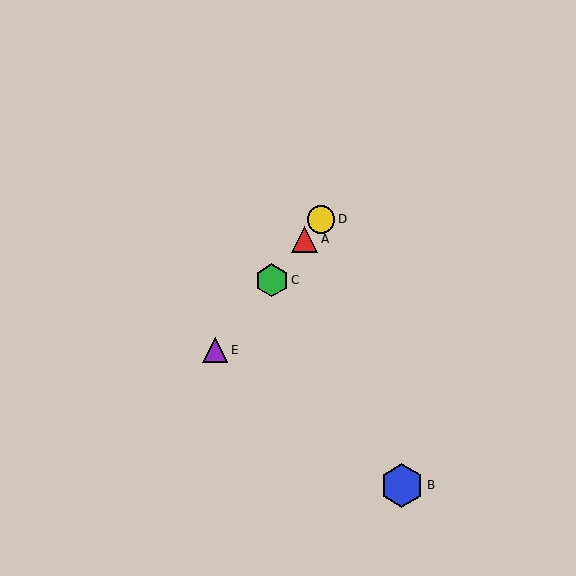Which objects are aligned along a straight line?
Objects A, C, D, E are aligned along a straight line.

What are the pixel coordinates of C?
Object C is at (272, 280).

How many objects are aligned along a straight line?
4 objects (A, C, D, E) are aligned along a straight line.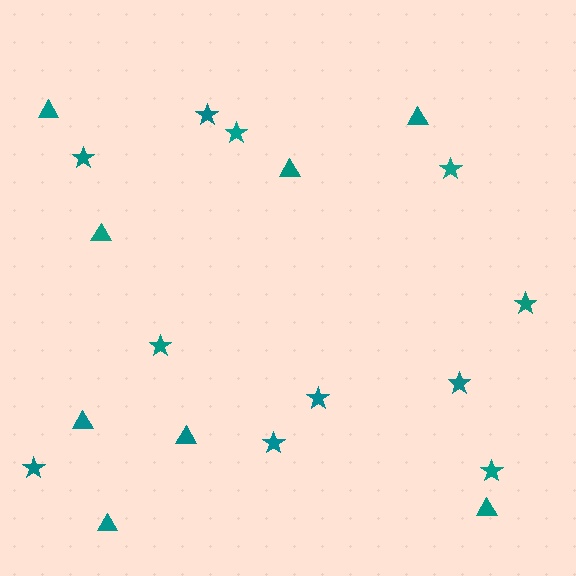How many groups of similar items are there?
There are 2 groups: one group of stars (11) and one group of triangles (8).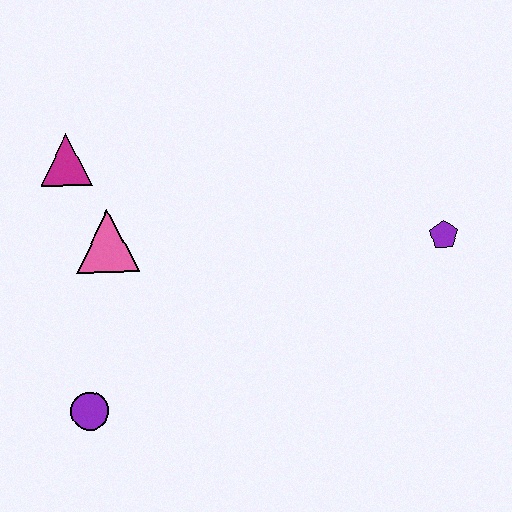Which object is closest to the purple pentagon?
The pink triangle is closest to the purple pentagon.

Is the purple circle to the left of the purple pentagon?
Yes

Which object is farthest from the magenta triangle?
The purple pentagon is farthest from the magenta triangle.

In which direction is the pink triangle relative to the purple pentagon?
The pink triangle is to the left of the purple pentagon.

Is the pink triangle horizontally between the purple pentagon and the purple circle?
Yes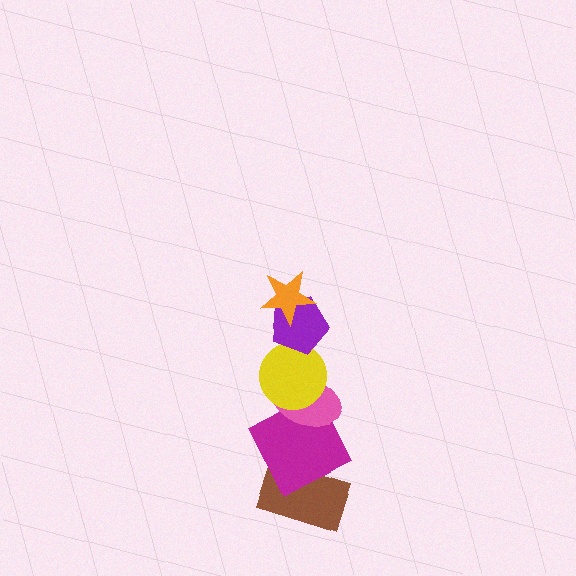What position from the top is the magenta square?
The magenta square is 5th from the top.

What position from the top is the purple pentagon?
The purple pentagon is 2nd from the top.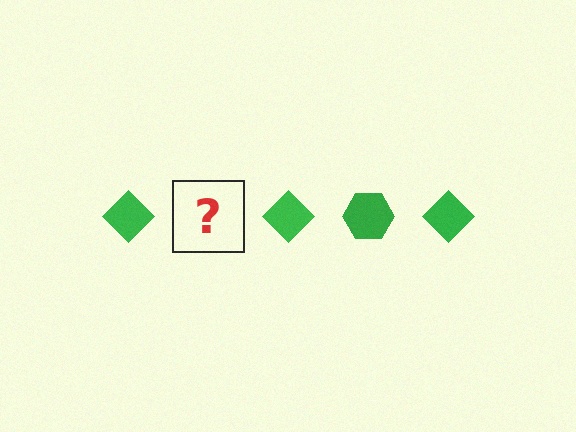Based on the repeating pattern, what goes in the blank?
The blank should be a green hexagon.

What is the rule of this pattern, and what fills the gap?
The rule is that the pattern cycles through diamond, hexagon shapes in green. The gap should be filled with a green hexagon.